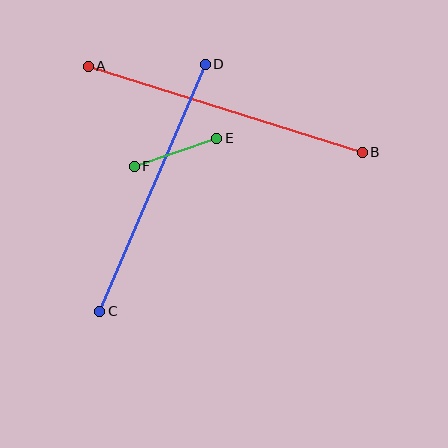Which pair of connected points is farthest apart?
Points A and B are farthest apart.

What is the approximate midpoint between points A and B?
The midpoint is at approximately (225, 109) pixels.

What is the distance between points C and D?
The distance is approximately 269 pixels.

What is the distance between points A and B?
The distance is approximately 288 pixels.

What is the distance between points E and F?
The distance is approximately 87 pixels.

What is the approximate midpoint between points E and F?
The midpoint is at approximately (175, 152) pixels.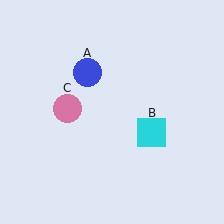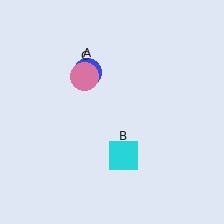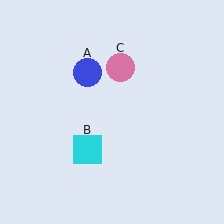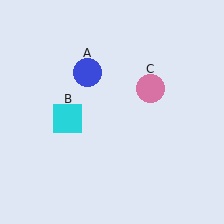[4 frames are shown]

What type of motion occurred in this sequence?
The cyan square (object B), pink circle (object C) rotated clockwise around the center of the scene.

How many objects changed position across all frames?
2 objects changed position: cyan square (object B), pink circle (object C).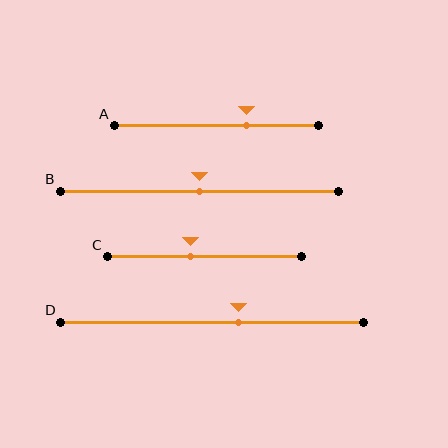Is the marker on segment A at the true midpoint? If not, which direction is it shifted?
No, the marker on segment A is shifted to the right by about 15% of the segment length.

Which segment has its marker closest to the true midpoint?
Segment B has its marker closest to the true midpoint.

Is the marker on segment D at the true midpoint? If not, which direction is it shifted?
No, the marker on segment D is shifted to the right by about 9% of the segment length.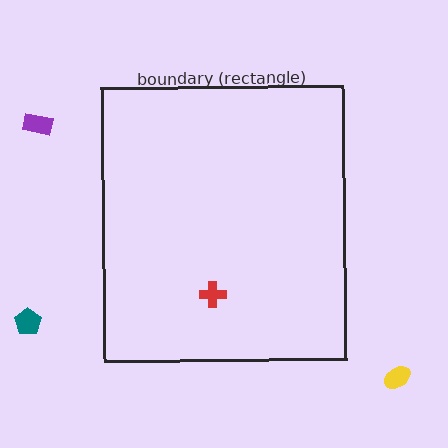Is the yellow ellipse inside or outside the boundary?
Outside.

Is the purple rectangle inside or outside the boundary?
Outside.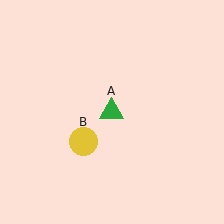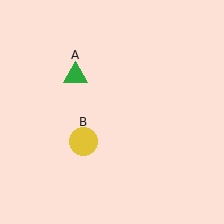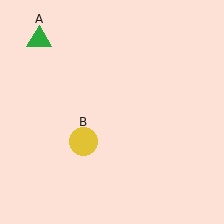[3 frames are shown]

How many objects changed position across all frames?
1 object changed position: green triangle (object A).